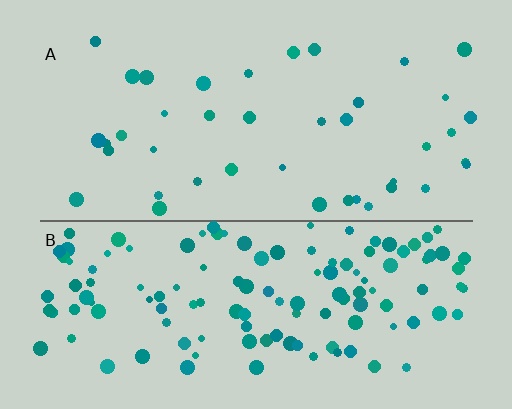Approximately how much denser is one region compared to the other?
Approximately 3.2× — region B over region A.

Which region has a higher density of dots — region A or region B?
B (the bottom).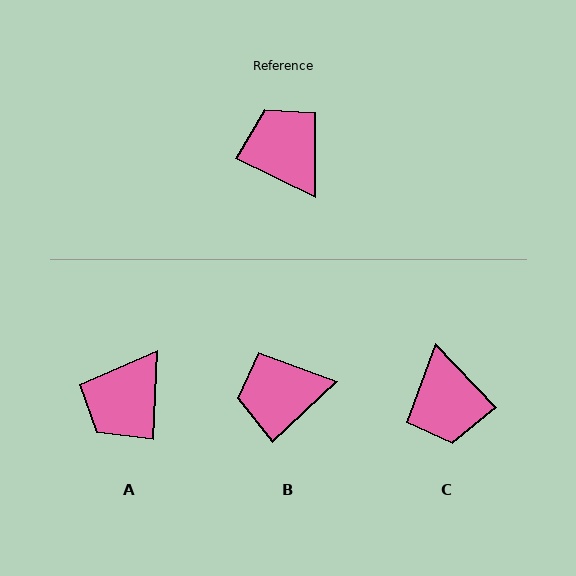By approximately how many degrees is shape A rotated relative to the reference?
Approximately 113 degrees counter-clockwise.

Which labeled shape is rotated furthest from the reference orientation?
C, about 160 degrees away.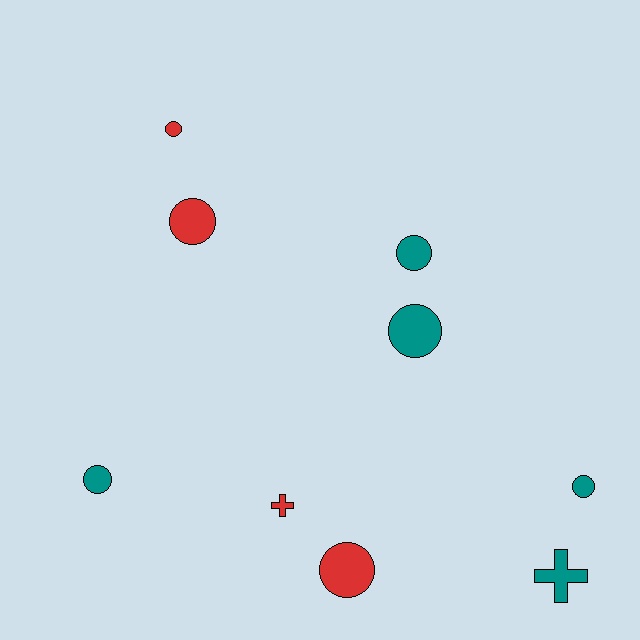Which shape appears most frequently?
Circle, with 7 objects.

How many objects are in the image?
There are 9 objects.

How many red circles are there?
There are 3 red circles.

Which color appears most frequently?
Teal, with 5 objects.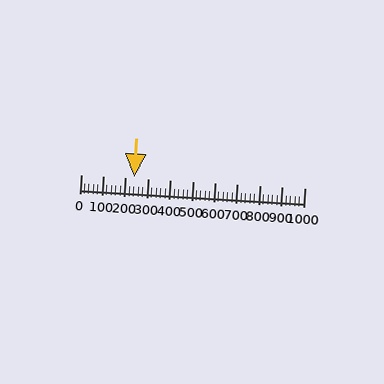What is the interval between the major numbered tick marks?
The major tick marks are spaced 100 units apart.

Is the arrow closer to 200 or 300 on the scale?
The arrow is closer to 200.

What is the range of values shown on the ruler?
The ruler shows values from 0 to 1000.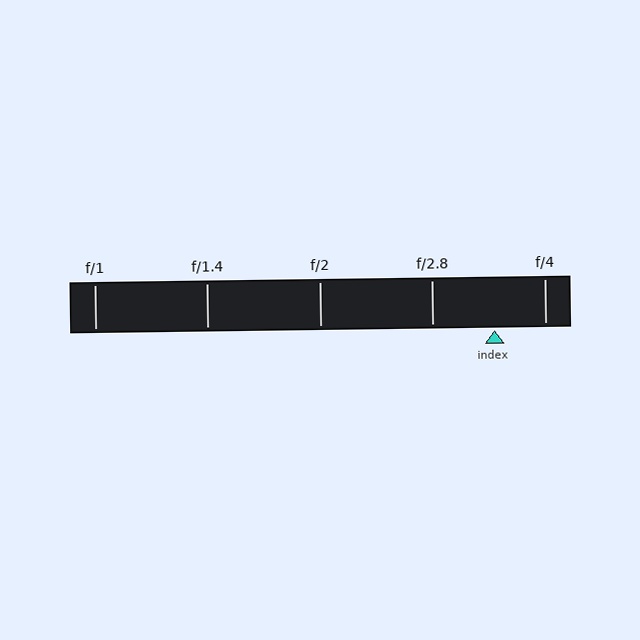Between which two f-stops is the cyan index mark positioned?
The index mark is between f/2.8 and f/4.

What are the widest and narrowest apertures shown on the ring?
The widest aperture shown is f/1 and the narrowest is f/4.